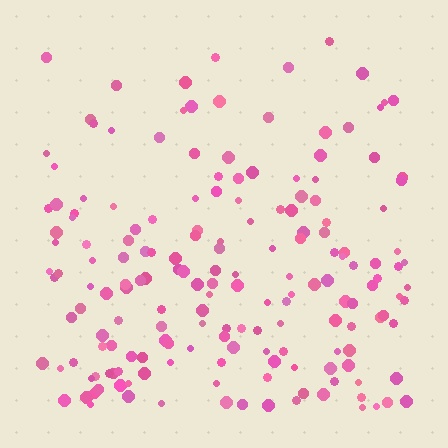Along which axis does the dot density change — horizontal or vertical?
Vertical.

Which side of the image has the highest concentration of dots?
The bottom.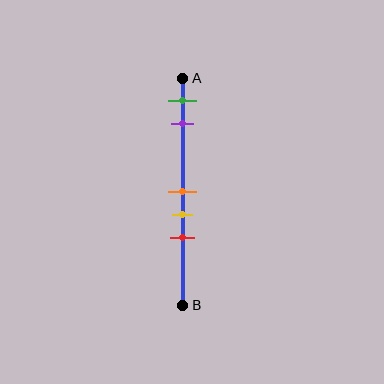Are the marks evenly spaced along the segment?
No, the marks are not evenly spaced.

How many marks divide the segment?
There are 5 marks dividing the segment.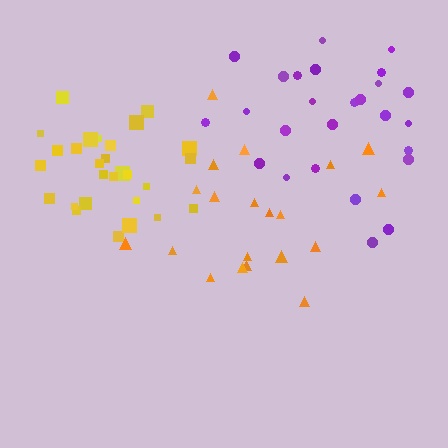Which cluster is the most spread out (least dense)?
Orange.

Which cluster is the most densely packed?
Yellow.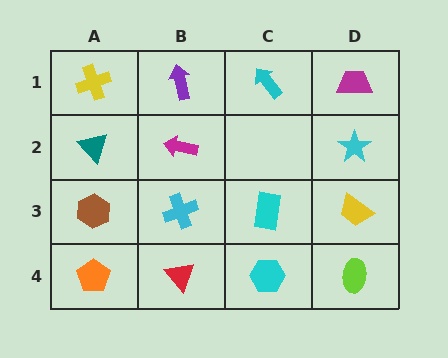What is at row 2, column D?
A cyan star.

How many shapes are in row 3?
4 shapes.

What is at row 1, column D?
A magenta trapezoid.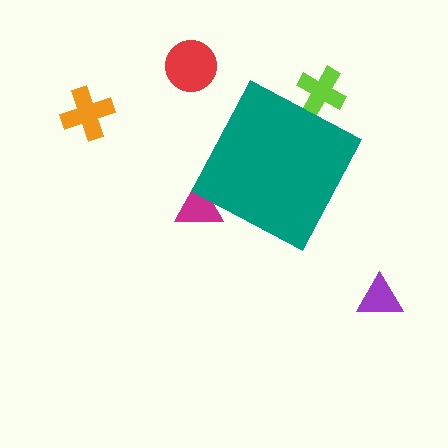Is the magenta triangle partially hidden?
Yes, the magenta triangle is partially hidden behind the teal diamond.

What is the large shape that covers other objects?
A teal diamond.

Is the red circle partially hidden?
No, the red circle is fully visible.